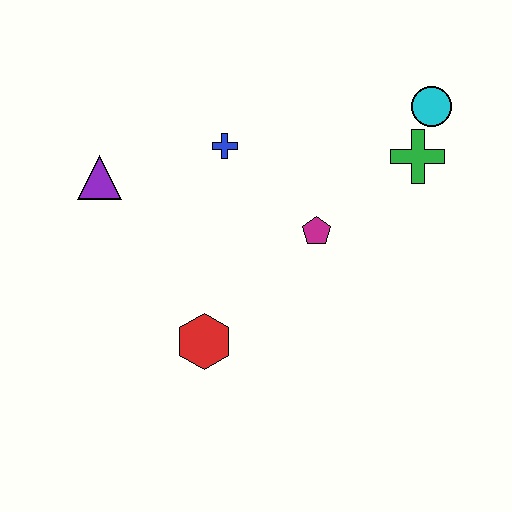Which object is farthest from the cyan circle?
The purple triangle is farthest from the cyan circle.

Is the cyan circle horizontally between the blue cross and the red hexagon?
No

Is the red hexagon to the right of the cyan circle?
No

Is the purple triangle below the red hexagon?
No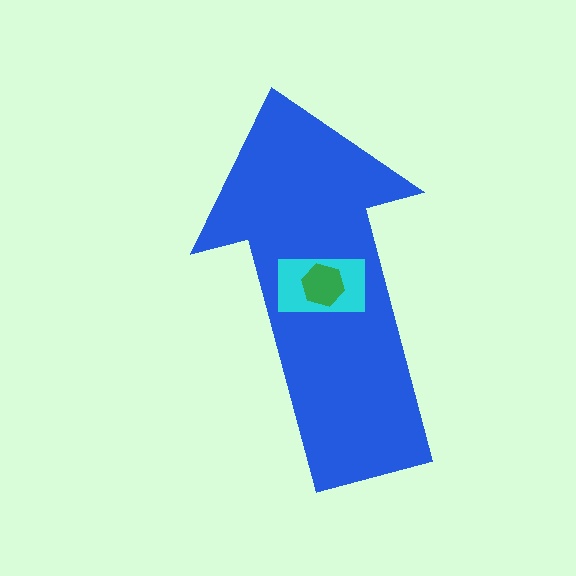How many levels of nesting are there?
3.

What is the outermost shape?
The blue arrow.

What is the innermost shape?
The green hexagon.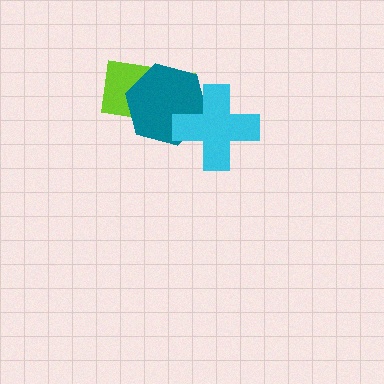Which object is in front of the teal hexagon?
The cyan cross is in front of the teal hexagon.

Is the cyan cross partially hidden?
No, no other shape covers it.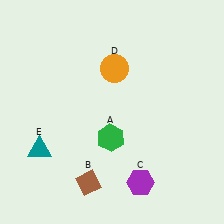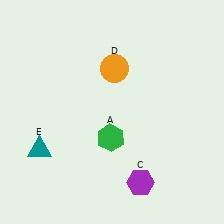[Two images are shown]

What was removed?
The brown diamond (B) was removed in Image 2.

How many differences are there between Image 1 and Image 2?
There is 1 difference between the two images.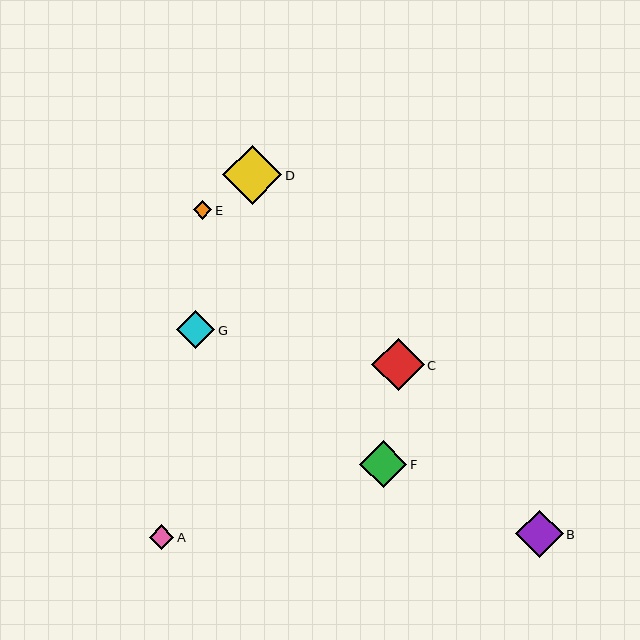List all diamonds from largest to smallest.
From largest to smallest: D, C, B, F, G, A, E.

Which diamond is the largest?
Diamond D is the largest with a size of approximately 60 pixels.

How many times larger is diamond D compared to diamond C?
Diamond D is approximately 1.1 times the size of diamond C.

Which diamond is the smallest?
Diamond E is the smallest with a size of approximately 19 pixels.